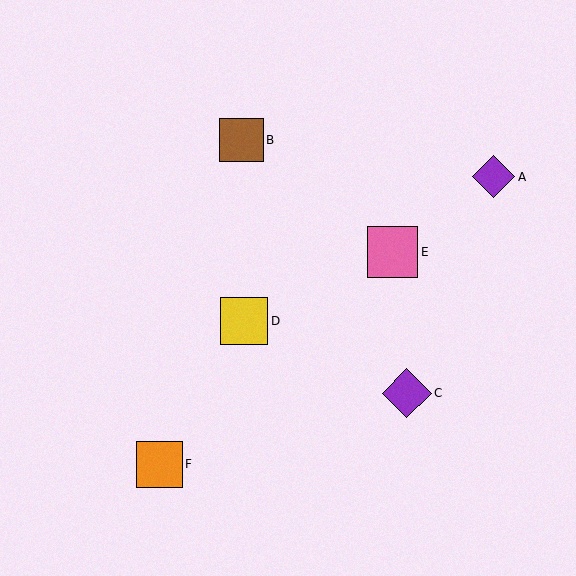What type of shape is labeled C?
Shape C is a purple diamond.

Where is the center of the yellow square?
The center of the yellow square is at (244, 321).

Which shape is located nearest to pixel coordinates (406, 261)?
The pink square (labeled E) at (392, 252) is nearest to that location.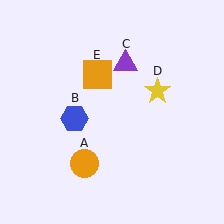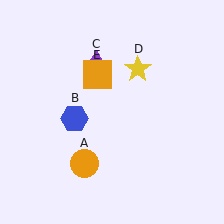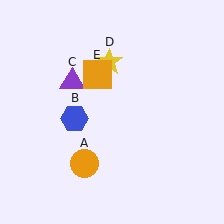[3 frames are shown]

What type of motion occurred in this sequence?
The purple triangle (object C), yellow star (object D) rotated counterclockwise around the center of the scene.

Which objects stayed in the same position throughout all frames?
Orange circle (object A) and blue hexagon (object B) and orange square (object E) remained stationary.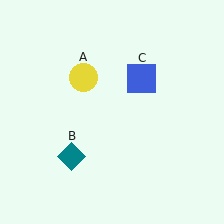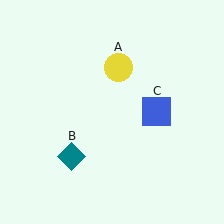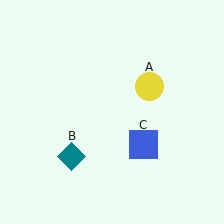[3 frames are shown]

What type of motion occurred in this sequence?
The yellow circle (object A), blue square (object C) rotated clockwise around the center of the scene.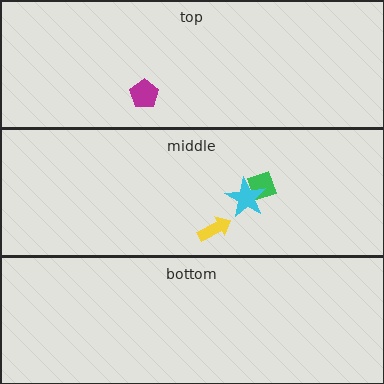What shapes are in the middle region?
The green diamond, the yellow arrow, the cyan star.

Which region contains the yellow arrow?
The middle region.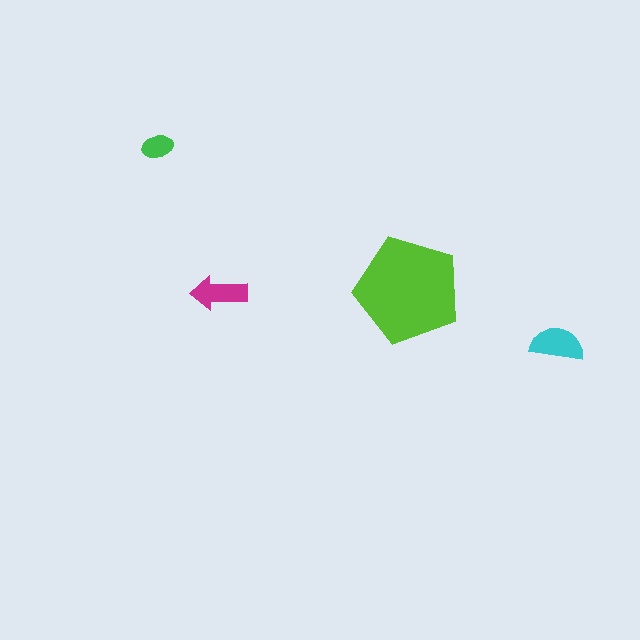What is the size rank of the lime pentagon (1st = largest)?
1st.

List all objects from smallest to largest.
The green ellipse, the magenta arrow, the cyan semicircle, the lime pentagon.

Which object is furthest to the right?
The cyan semicircle is rightmost.